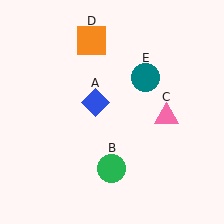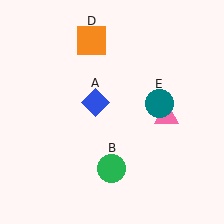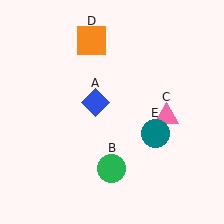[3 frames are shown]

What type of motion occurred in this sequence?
The teal circle (object E) rotated clockwise around the center of the scene.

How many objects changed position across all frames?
1 object changed position: teal circle (object E).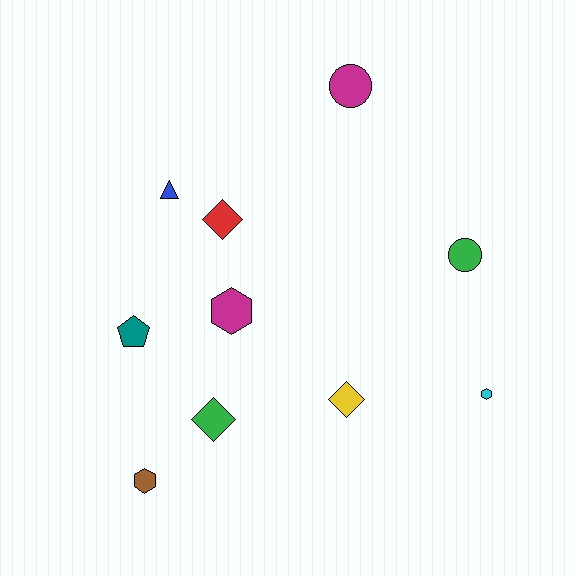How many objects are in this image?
There are 10 objects.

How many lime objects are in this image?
There are no lime objects.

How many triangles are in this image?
There is 1 triangle.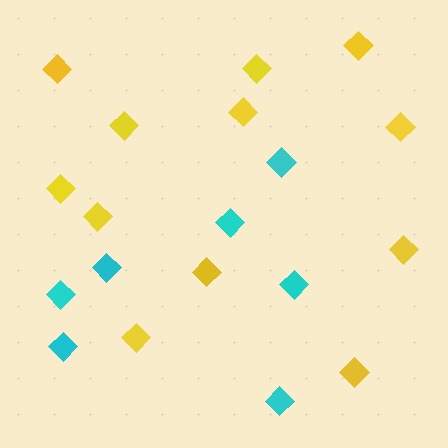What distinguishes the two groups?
There are 2 groups: one group of yellow diamonds (12) and one group of cyan diamonds (7).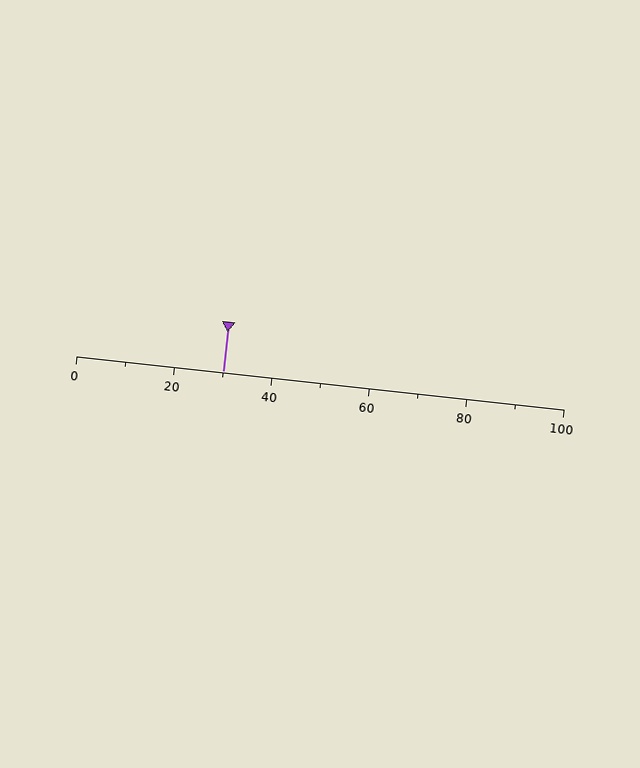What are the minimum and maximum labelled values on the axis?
The axis runs from 0 to 100.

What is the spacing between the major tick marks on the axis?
The major ticks are spaced 20 apart.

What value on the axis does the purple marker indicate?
The marker indicates approximately 30.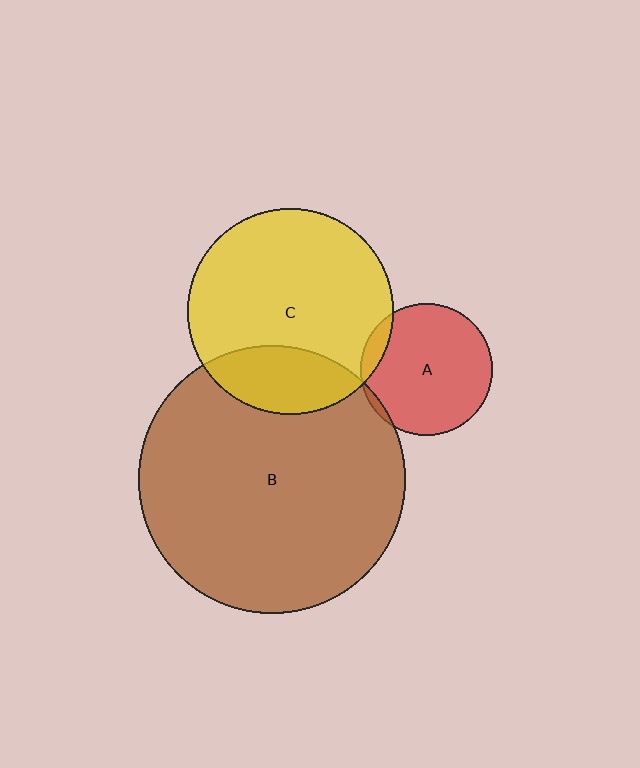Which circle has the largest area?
Circle B (brown).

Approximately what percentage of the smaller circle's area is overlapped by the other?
Approximately 10%.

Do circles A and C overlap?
Yes.